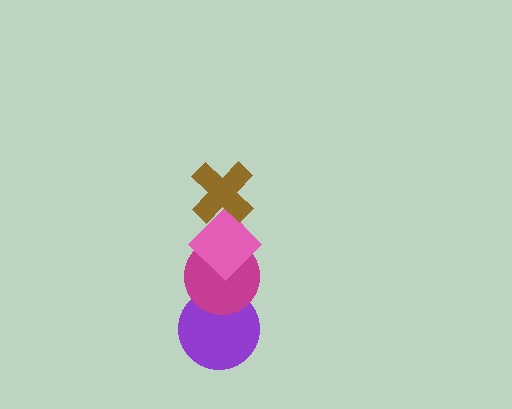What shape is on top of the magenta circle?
The pink diamond is on top of the magenta circle.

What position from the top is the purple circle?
The purple circle is 4th from the top.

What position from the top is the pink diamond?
The pink diamond is 2nd from the top.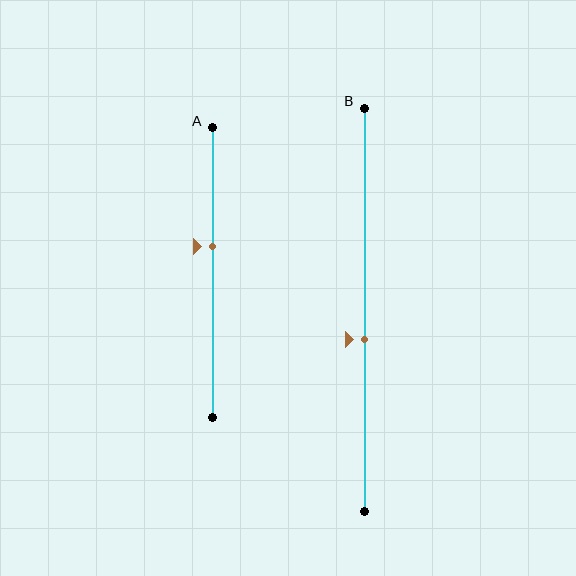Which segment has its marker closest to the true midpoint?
Segment B has its marker closest to the true midpoint.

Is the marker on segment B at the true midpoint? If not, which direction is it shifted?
No, the marker on segment B is shifted downward by about 7% of the segment length.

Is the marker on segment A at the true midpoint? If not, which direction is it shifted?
No, the marker on segment A is shifted upward by about 9% of the segment length.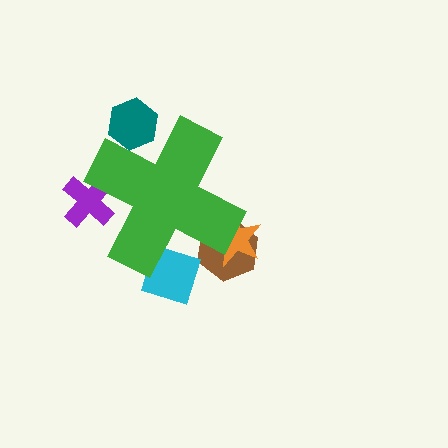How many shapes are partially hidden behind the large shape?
5 shapes are partially hidden.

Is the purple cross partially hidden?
Yes, the purple cross is partially hidden behind the green cross.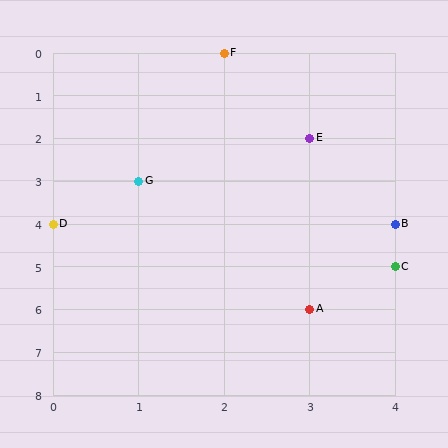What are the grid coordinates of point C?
Point C is at grid coordinates (4, 5).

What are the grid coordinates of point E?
Point E is at grid coordinates (3, 2).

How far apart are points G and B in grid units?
Points G and B are 3 columns and 1 row apart (about 3.2 grid units diagonally).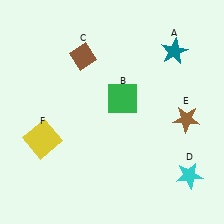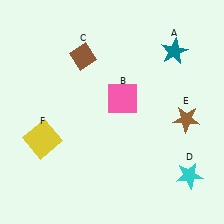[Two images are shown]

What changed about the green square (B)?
In Image 1, B is green. In Image 2, it changed to pink.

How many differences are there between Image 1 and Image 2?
There is 1 difference between the two images.